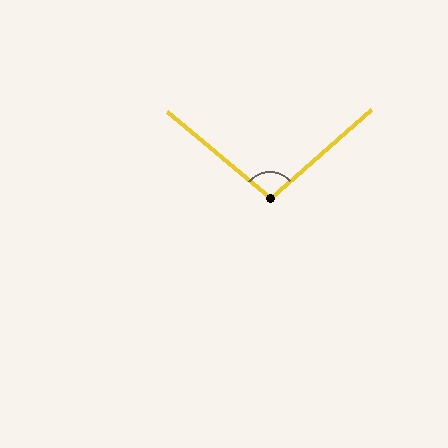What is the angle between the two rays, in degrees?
Approximately 98 degrees.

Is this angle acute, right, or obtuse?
It is obtuse.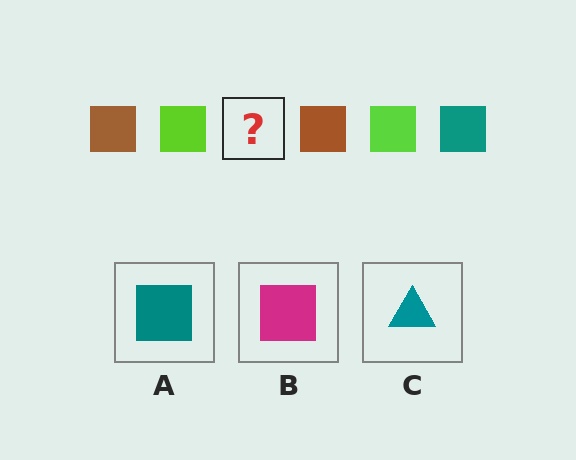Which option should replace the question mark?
Option A.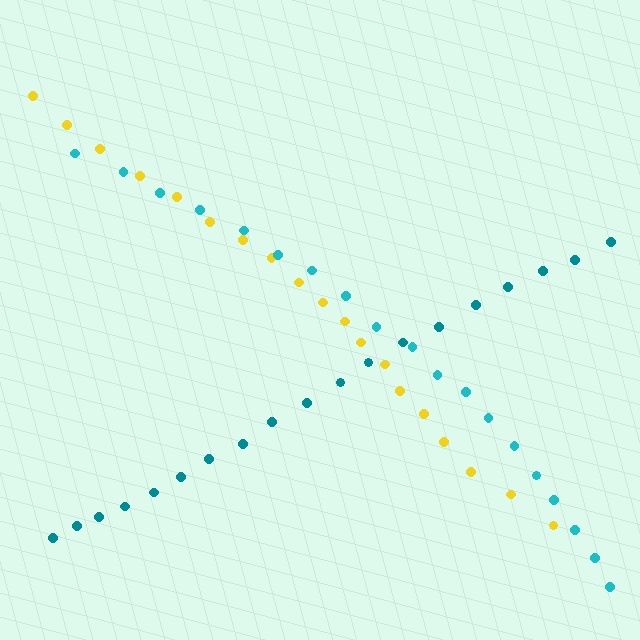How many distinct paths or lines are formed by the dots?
There are 3 distinct paths.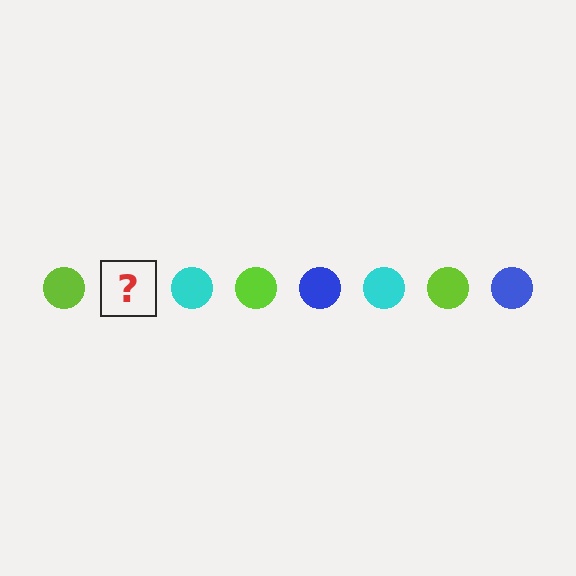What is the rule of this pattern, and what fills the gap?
The rule is that the pattern cycles through lime, blue, cyan circles. The gap should be filled with a blue circle.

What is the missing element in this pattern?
The missing element is a blue circle.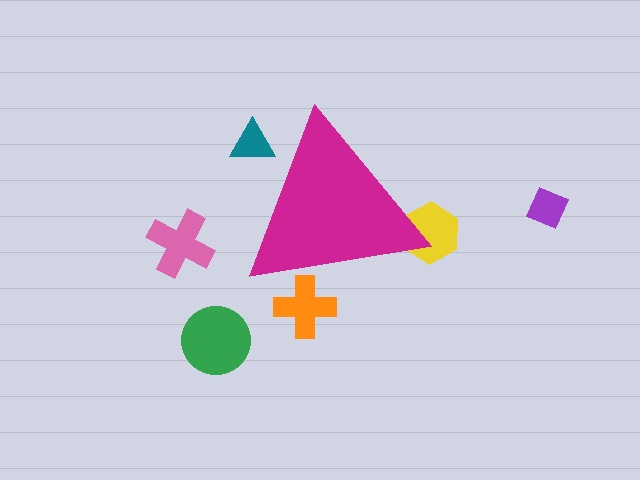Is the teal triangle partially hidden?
Yes, the teal triangle is partially hidden behind the magenta triangle.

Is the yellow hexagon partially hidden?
Yes, the yellow hexagon is partially hidden behind the magenta triangle.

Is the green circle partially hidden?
No, the green circle is fully visible.